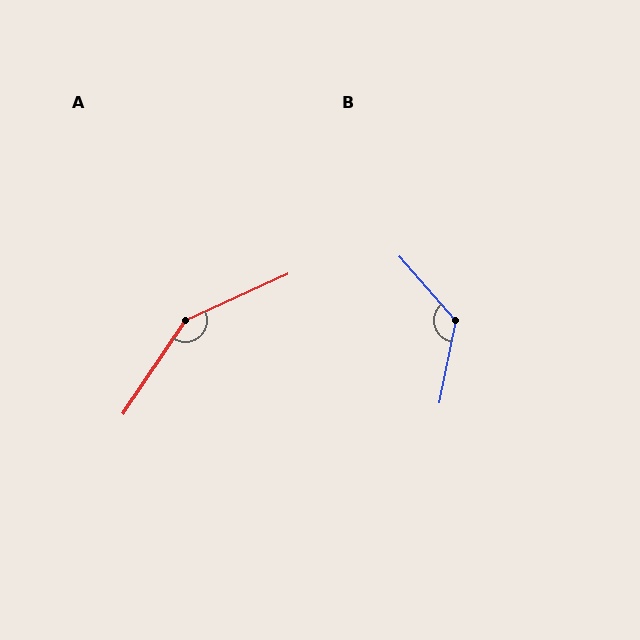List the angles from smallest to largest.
B (128°), A (148°).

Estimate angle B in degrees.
Approximately 128 degrees.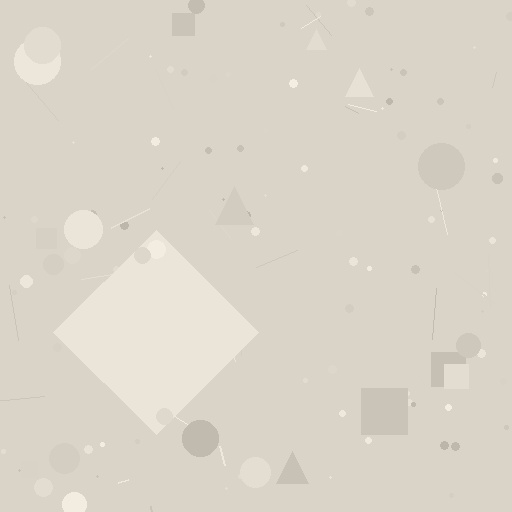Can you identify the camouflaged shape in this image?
The camouflaged shape is a diamond.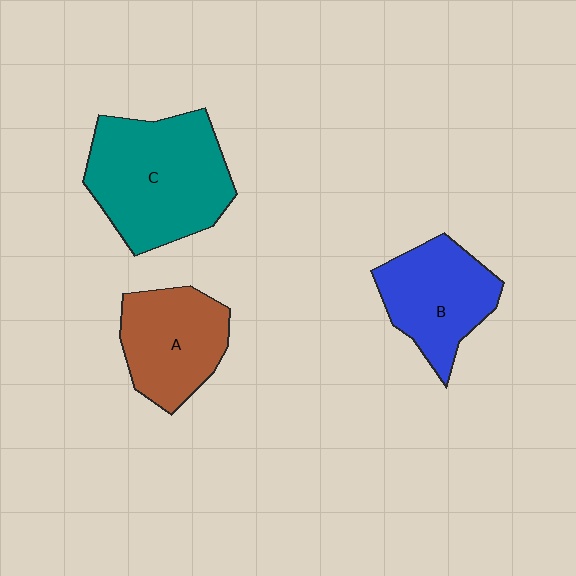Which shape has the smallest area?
Shape A (brown).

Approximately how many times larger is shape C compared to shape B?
Approximately 1.5 times.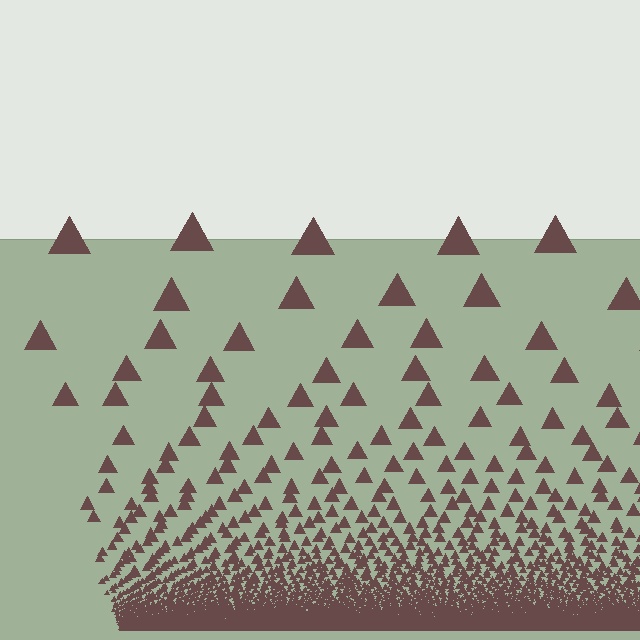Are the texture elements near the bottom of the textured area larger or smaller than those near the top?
Smaller. The gradient is inverted — elements near the bottom are smaller and denser.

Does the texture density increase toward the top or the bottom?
Density increases toward the bottom.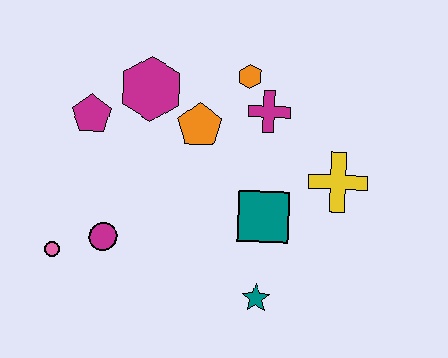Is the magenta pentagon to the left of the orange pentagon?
Yes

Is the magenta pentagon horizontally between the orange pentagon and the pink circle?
Yes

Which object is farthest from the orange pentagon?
The pink circle is farthest from the orange pentagon.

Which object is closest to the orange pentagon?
The magenta hexagon is closest to the orange pentagon.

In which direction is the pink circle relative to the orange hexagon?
The pink circle is to the left of the orange hexagon.